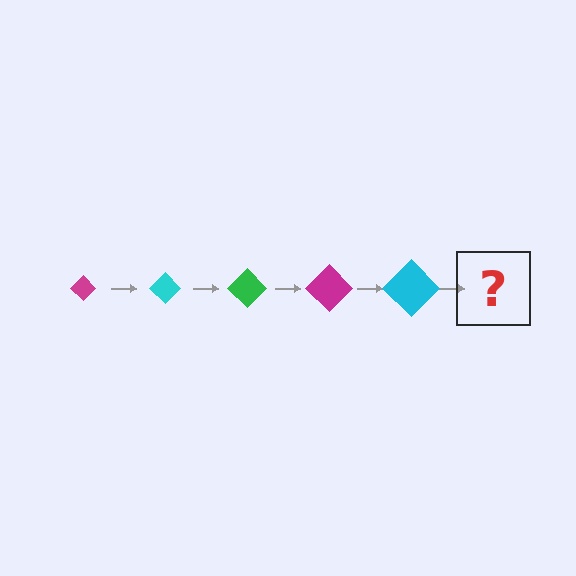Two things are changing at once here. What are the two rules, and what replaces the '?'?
The two rules are that the diamond grows larger each step and the color cycles through magenta, cyan, and green. The '?' should be a green diamond, larger than the previous one.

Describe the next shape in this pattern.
It should be a green diamond, larger than the previous one.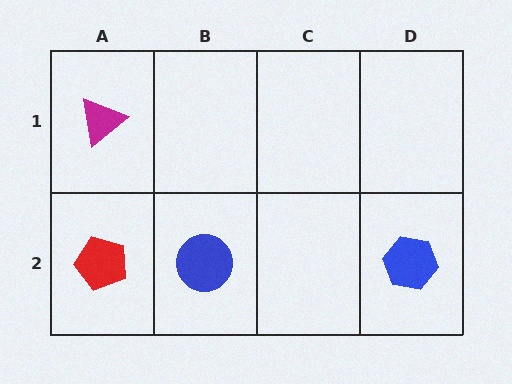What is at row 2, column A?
A red pentagon.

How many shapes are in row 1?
1 shape.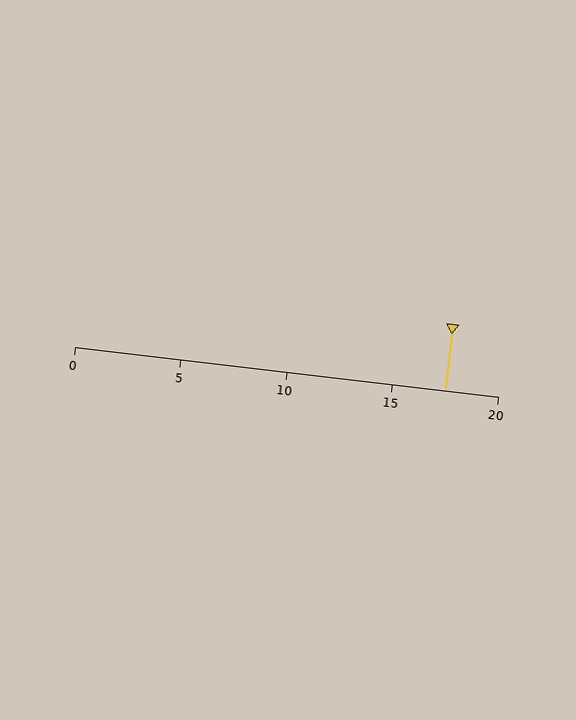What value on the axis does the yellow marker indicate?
The marker indicates approximately 17.5.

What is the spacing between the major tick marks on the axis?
The major ticks are spaced 5 apart.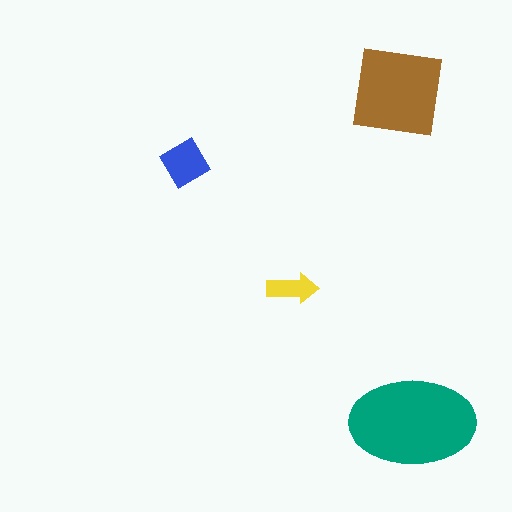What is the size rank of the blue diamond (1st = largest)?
3rd.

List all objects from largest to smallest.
The teal ellipse, the brown square, the blue diamond, the yellow arrow.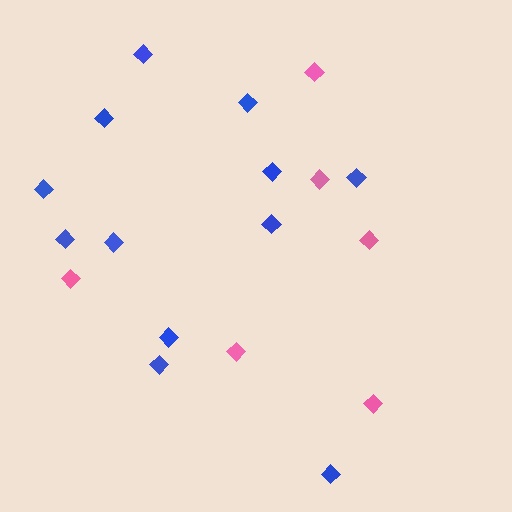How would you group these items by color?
There are 2 groups: one group of blue diamonds (12) and one group of pink diamonds (6).